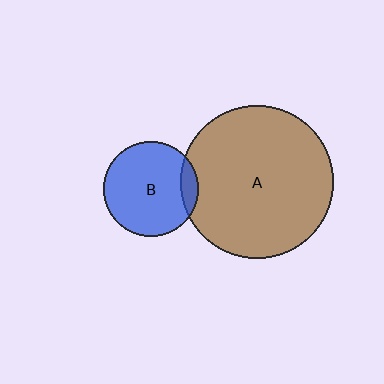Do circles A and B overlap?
Yes.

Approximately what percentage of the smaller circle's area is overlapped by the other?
Approximately 10%.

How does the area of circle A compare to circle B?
Approximately 2.6 times.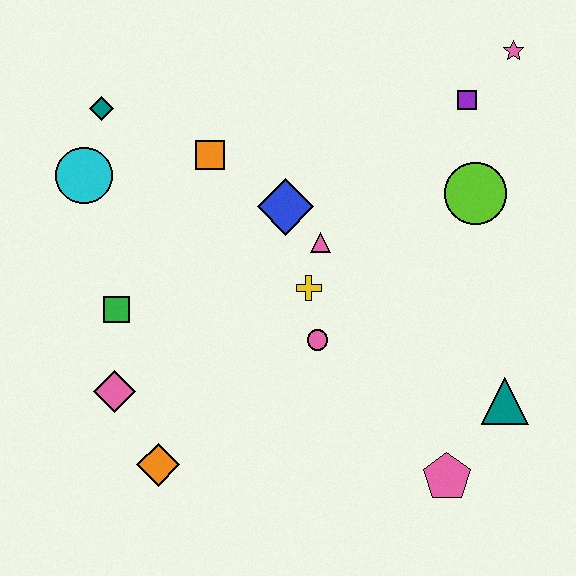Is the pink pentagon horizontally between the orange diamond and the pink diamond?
No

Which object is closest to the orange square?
The blue diamond is closest to the orange square.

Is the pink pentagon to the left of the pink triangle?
No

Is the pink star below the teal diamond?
No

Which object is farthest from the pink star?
The orange diamond is farthest from the pink star.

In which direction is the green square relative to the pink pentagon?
The green square is to the left of the pink pentagon.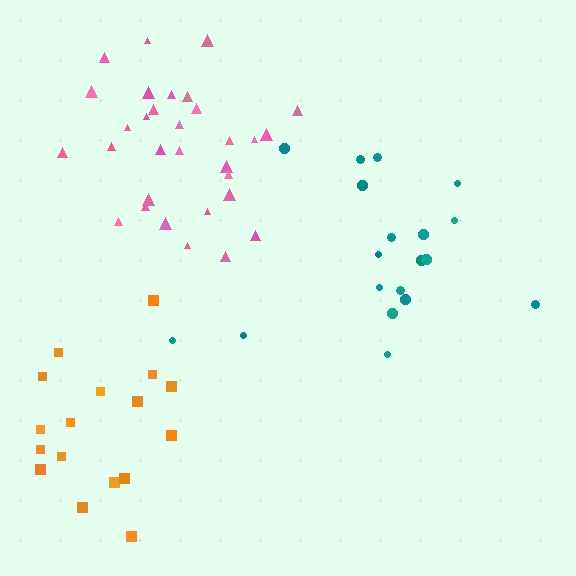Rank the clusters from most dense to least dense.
pink, teal, orange.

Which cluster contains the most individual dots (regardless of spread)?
Pink (31).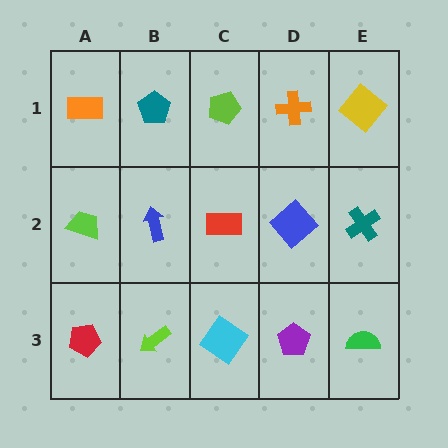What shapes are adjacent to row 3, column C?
A red rectangle (row 2, column C), a lime arrow (row 3, column B), a purple pentagon (row 3, column D).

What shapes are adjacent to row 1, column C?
A red rectangle (row 2, column C), a teal pentagon (row 1, column B), an orange cross (row 1, column D).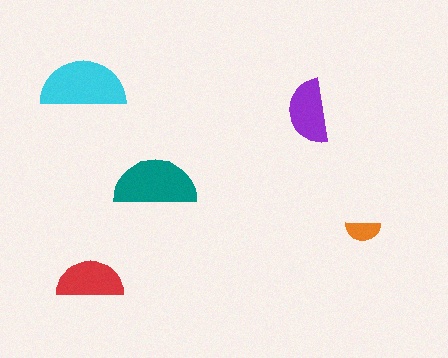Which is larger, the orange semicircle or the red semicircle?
The red one.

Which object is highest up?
The cyan semicircle is topmost.